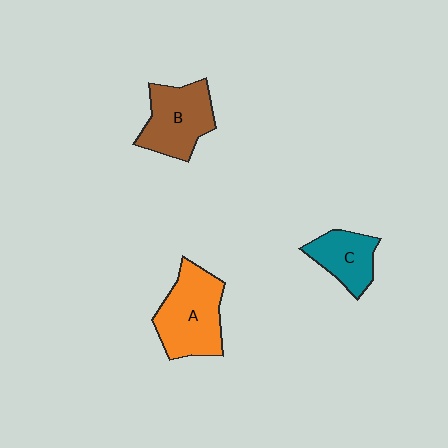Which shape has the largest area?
Shape A (orange).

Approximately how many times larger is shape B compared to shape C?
Approximately 1.4 times.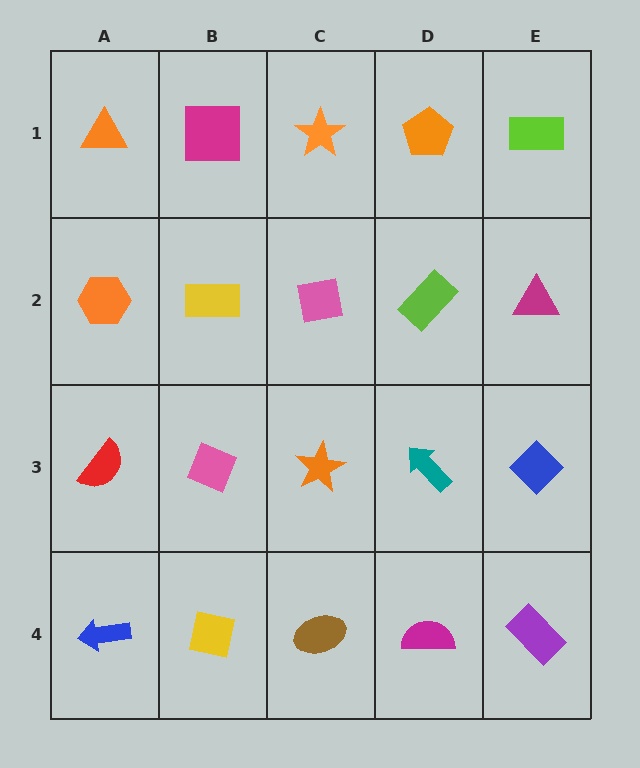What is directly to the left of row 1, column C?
A magenta square.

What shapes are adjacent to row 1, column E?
A magenta triangle (row 2, column E), an orange pentagon (row 1, column D).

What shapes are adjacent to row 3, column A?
An orange hexagon (row 2, column A), a blue arrow (row 4, column A), a pink diamond (row 3, column B).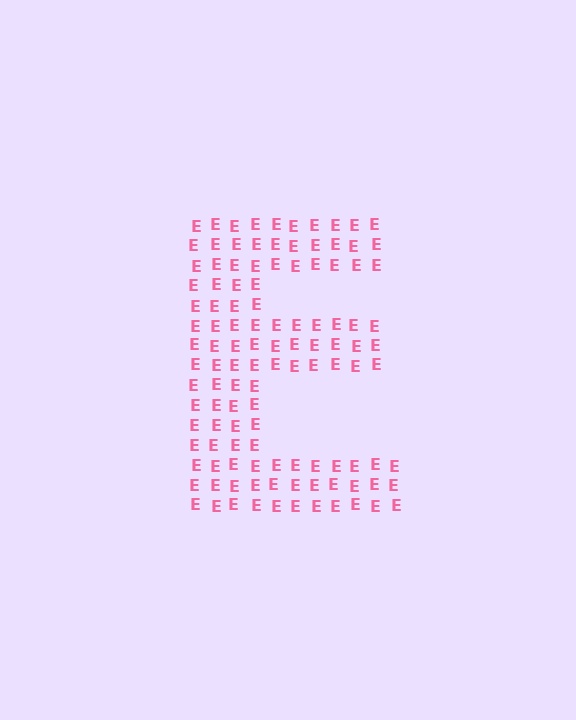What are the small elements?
The small elements are letter E's.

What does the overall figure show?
The overall figure shows the letter E.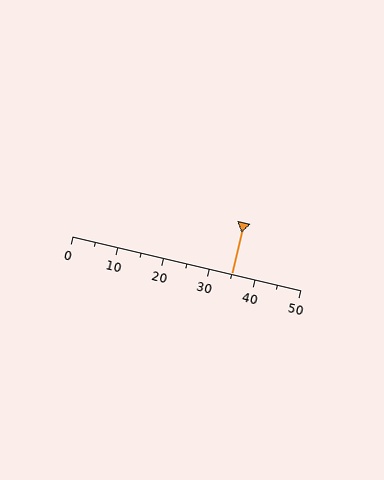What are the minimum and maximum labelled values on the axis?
The axis runs from 0 to 50.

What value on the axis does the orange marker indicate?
The marker indicates approximately 35.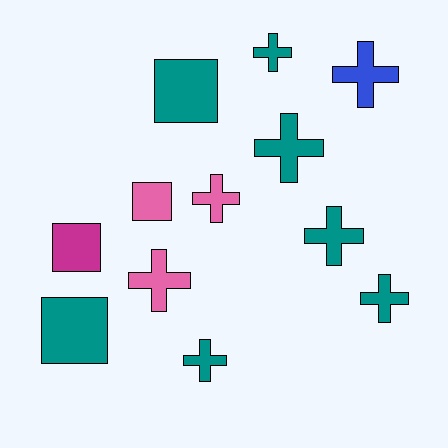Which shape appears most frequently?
Cross, with 8 objects.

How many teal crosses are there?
There are 5 teal crosses.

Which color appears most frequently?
Teal, with 7 objects.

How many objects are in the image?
There are 12 objects.